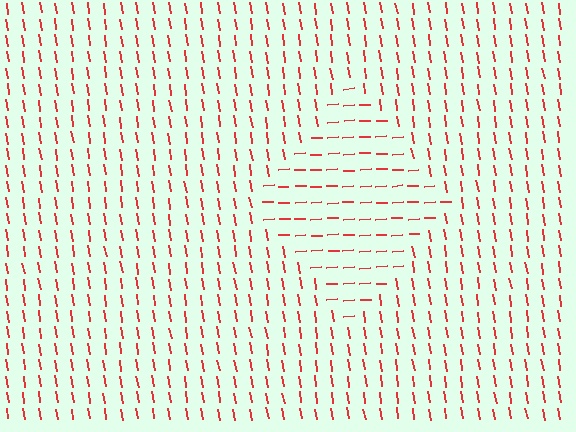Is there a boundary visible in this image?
Yes, there is a texture boundary formed by a change in line orientation.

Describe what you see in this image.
The image is filled with small red line segments. A diamond region in the image has lines oriented differently from the surrounding lines, creating a visible texture boundary.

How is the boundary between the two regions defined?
The boundary is defined purely by a change in line orientation (approximately 84 degrees difference). All lines are the same color and thickness.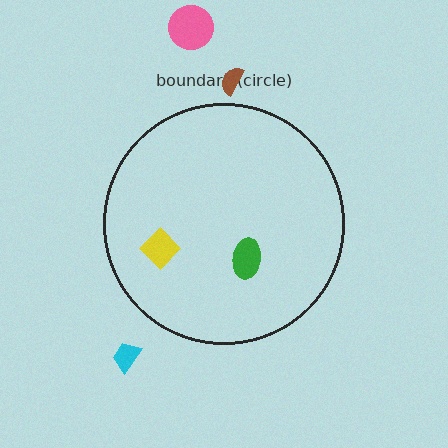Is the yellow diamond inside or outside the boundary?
Inside.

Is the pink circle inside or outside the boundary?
Outside.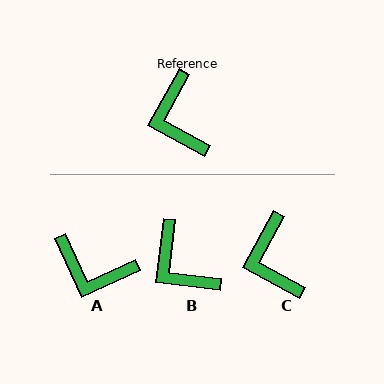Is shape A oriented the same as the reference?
No, it is off by about 53 degrees.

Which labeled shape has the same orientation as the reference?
C.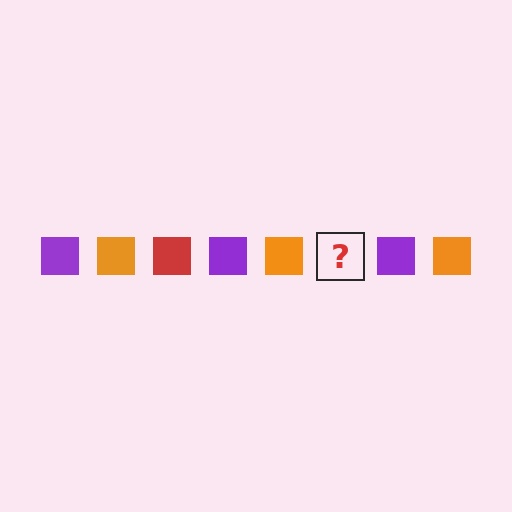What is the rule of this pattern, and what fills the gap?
The rule is that the pattern cycles through purple, orange, red squares. The gap should be filled with a red square.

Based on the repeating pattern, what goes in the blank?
The blank should be a red square.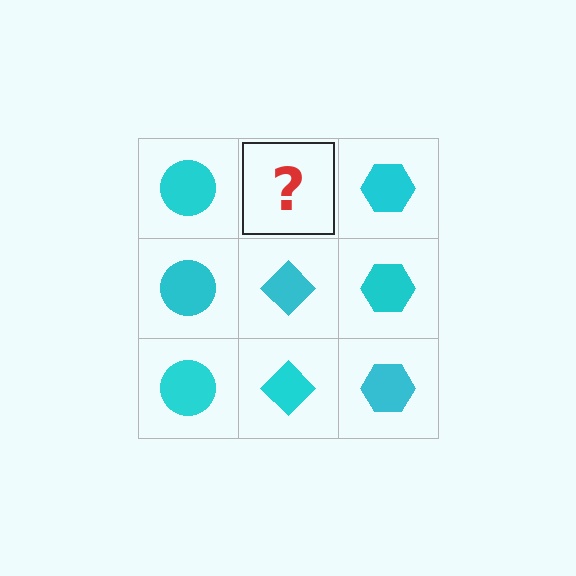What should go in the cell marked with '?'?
The missing cell should contain a cyan diamond.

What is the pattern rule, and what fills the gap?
The rule is that each column has a consistent shape. The gap should be filled with a cyan diamond.